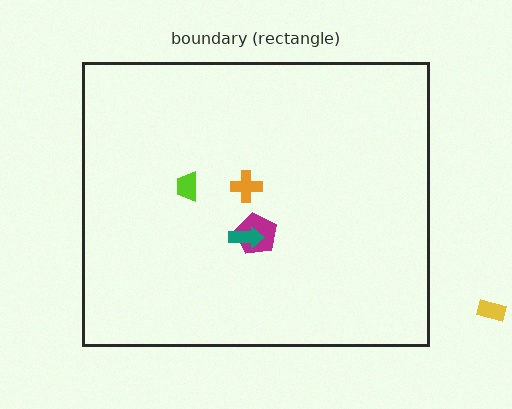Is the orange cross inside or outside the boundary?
Inside.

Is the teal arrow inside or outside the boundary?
Inside.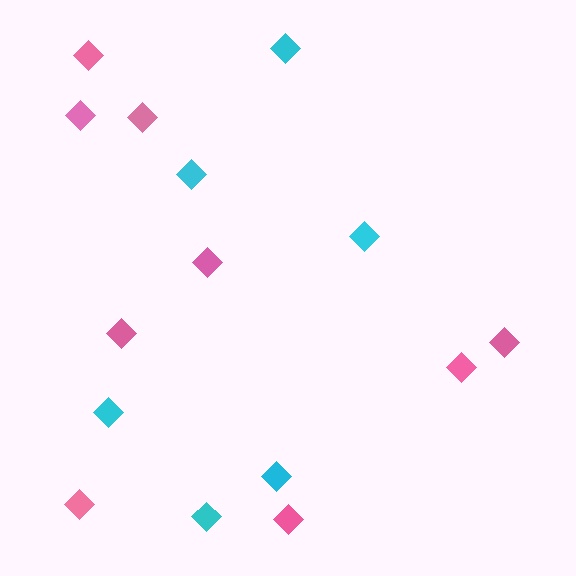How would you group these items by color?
There are 2 groups: one group of cyan diamonds (6) and one group of pink diamonds (9).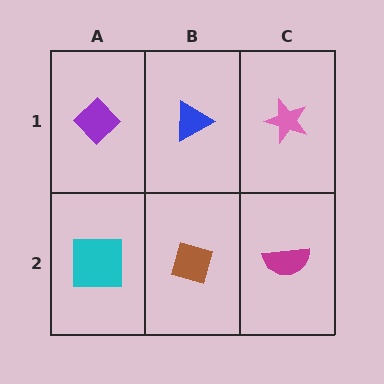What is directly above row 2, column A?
A purple diamond.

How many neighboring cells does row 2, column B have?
3.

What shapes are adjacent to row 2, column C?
A pink star (row 1, column C), a brown diamond (row 2, column B).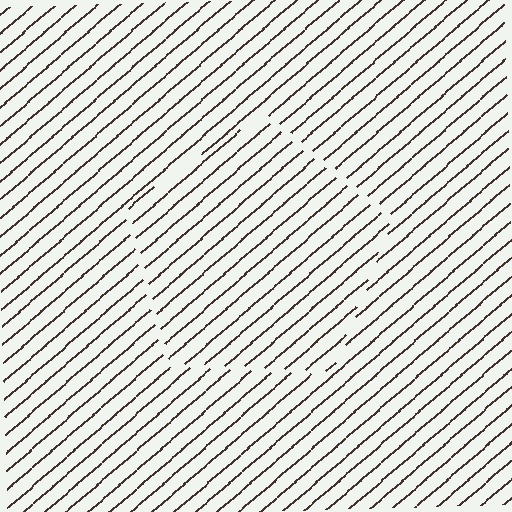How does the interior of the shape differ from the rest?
The interior of the shape contains the same grating, shifted by half a period — the contour is defined by the phase discontinuity where line-ends from the inner and outer gratings abut.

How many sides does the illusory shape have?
5 sides — the line-ends trace a pentagon.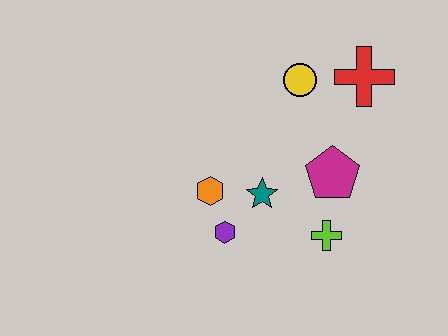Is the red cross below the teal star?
No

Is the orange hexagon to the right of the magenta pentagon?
No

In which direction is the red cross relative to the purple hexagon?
The red cross is above the purple hexagon.